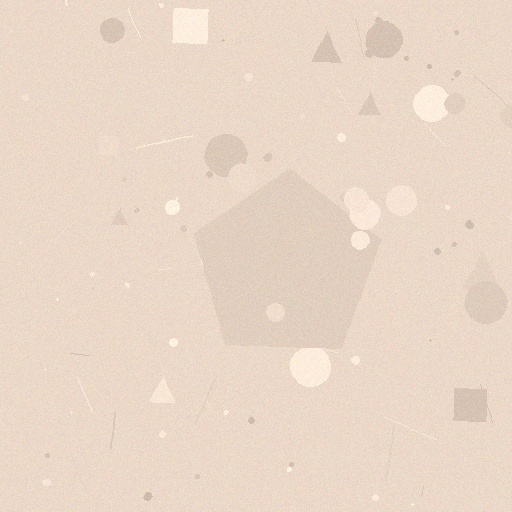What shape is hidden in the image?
A pentagon is hidden in the image.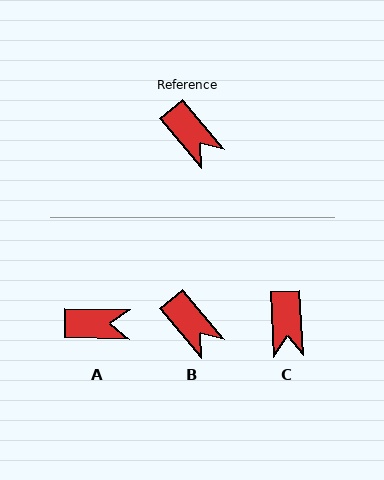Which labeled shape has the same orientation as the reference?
B.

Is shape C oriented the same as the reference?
No, it is off by about 37 degrees.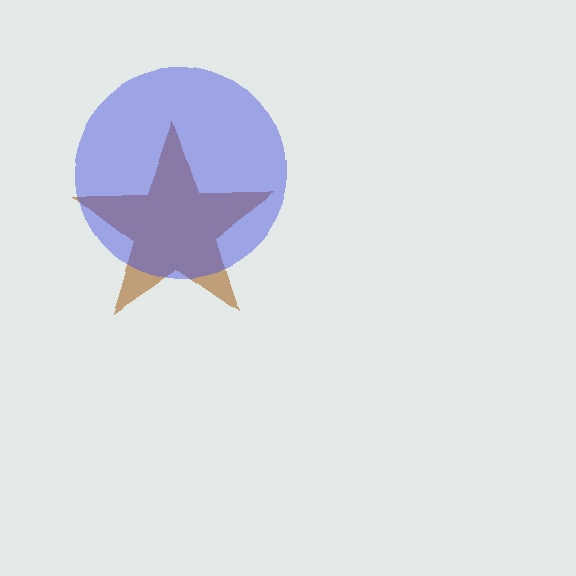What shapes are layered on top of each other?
The layered shapes are: a brown star, a blue circle.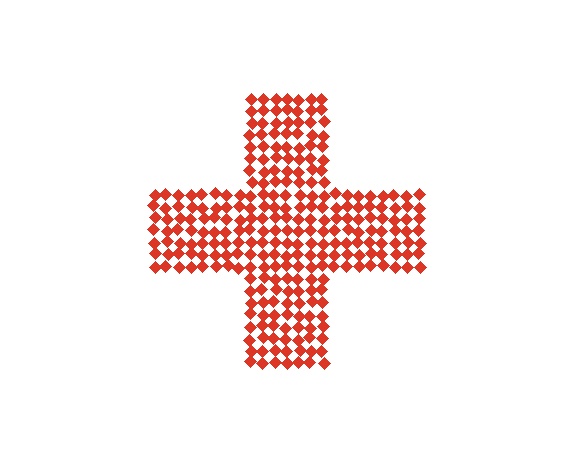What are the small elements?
The small elements are diamonds.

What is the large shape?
The large shape is a cross.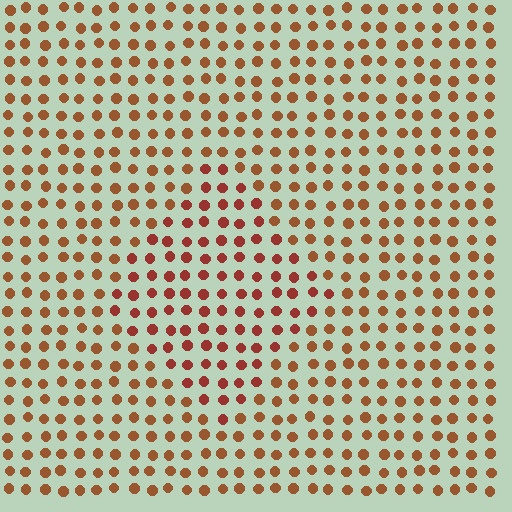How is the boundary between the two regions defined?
The boundary is defined purely by a slight shift in hue (about 21 degrees). Spacing, size, and orientation are identical on both sides.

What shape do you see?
I see a diamond.